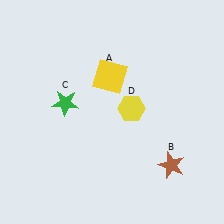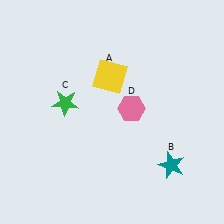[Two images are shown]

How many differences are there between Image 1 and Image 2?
There are 2 differences between the two images.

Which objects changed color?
B changed from brown to teal. D changed from yellow to pink.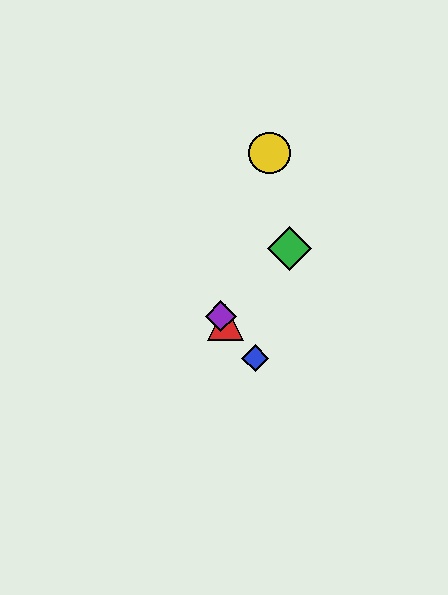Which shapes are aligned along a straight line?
The red triangle, the blue diamond, the purple diamond are aligned along a straight line.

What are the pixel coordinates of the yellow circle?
The yellow circle is at (269, 153).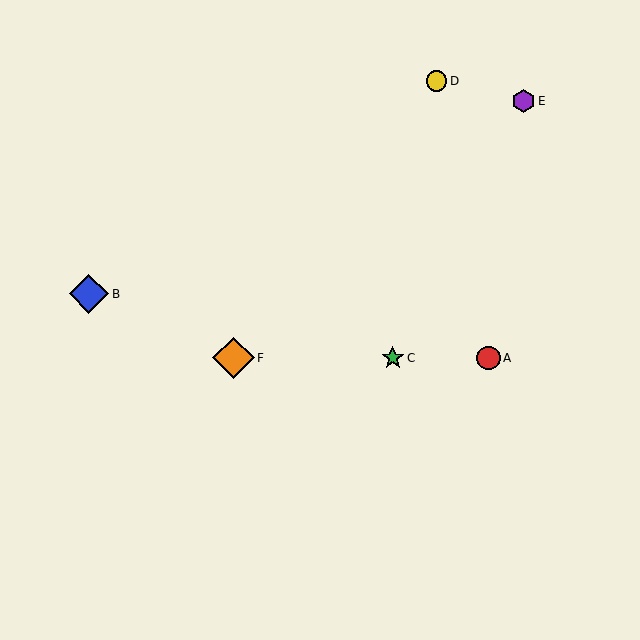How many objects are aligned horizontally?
3 objects (A, C, F) are aligned horizontally.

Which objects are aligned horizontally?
Objects A, C, F are aligned horizontally.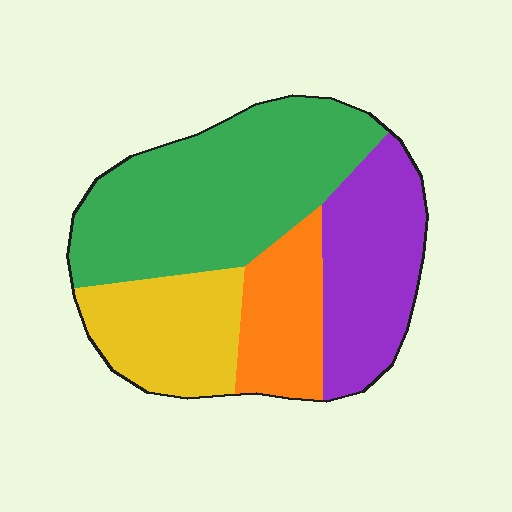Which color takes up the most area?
Green, at roughly 40%.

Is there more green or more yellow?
Green.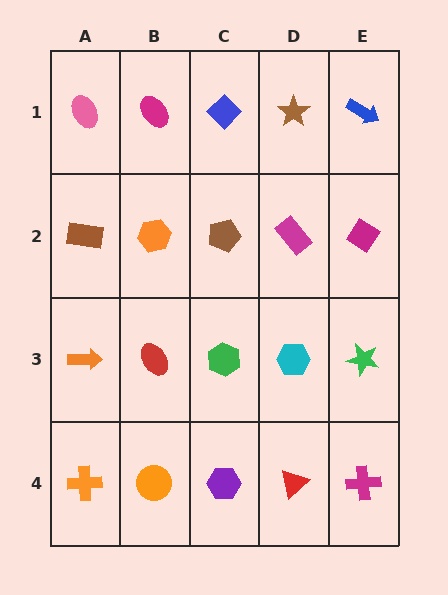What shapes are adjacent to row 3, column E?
A magenta diamond (row 2, column E), a magenta cross (row 4, column E), a cyan hexagon (row 3, column D).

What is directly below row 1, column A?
A brown rectangle.